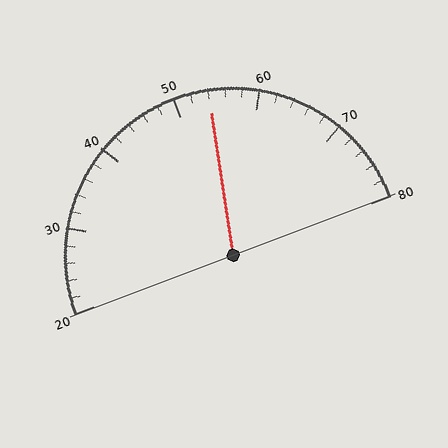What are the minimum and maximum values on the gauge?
The gauge ranges from 20 to 80.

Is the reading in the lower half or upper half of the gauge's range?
The reading is in the upper half of the range (20 to 80).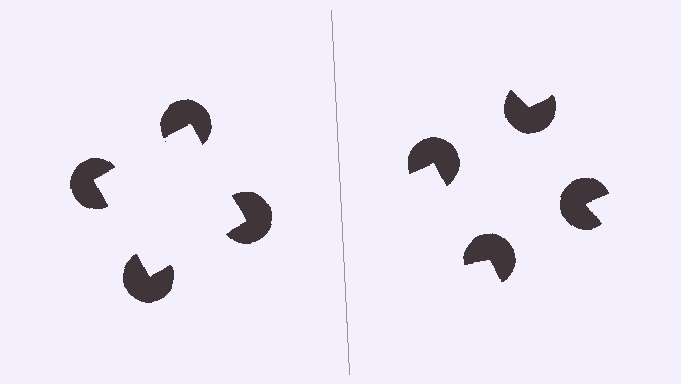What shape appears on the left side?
An illusory square.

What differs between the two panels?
The pac-man discs are positioned identically on both sides; only the wedge orientations differ. On the left they align to a square; on the right they are misaligned.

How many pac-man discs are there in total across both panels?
8 — 4 on each side.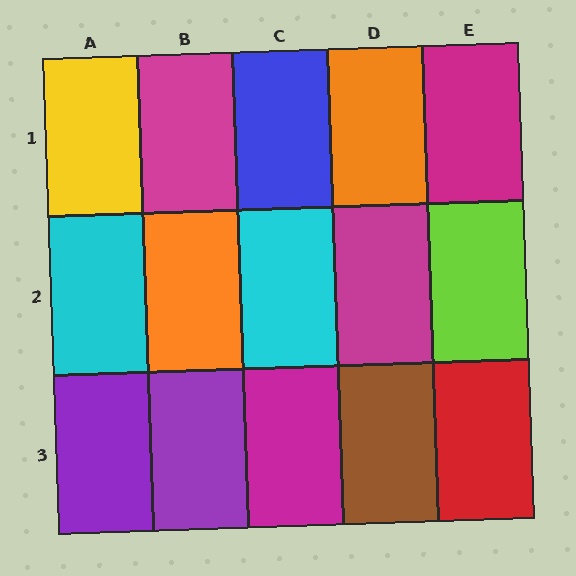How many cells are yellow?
1 cell is yellow.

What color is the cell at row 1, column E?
Magenta.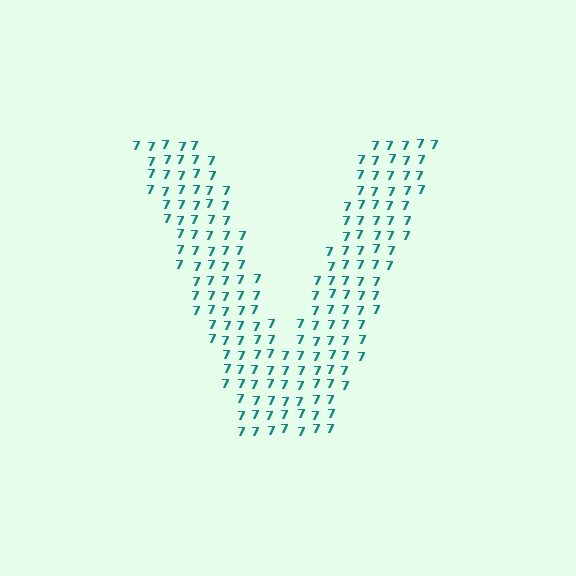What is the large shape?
The large shape is the letter V.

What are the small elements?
The small elements are digit 7's.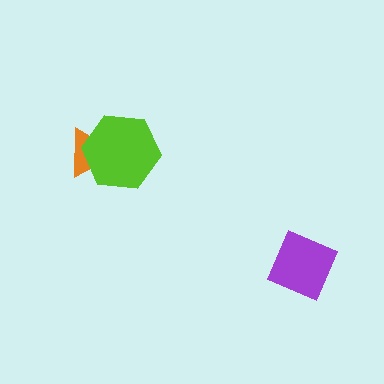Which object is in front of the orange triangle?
The lime hexagon is in front of the orange triangle.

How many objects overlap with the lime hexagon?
1 object overlaps with the lime hexagon.